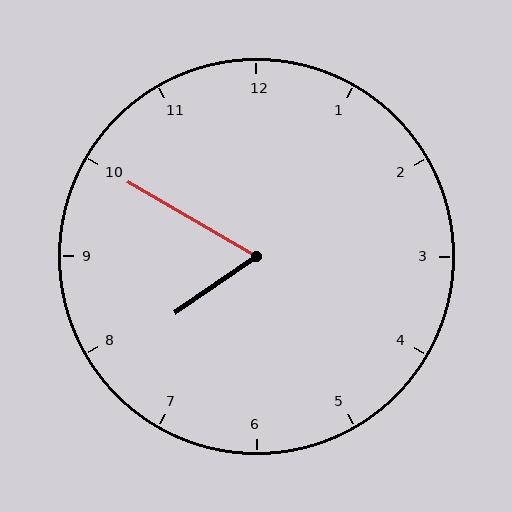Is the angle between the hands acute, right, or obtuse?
It is acute.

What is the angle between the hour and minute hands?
Approximately 65 degrees.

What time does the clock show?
7:50.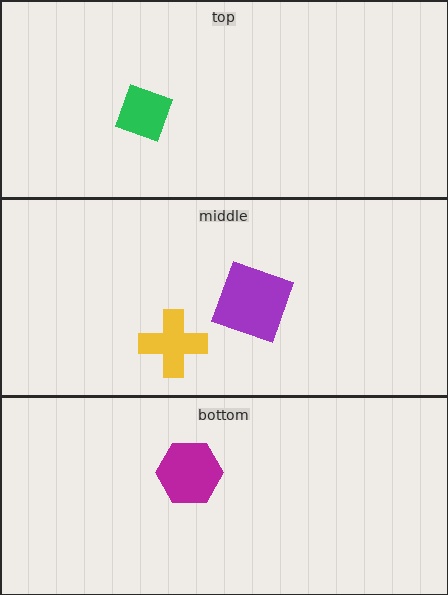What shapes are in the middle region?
The purple square, the yellow cross.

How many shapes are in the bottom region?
1.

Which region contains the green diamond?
The top region.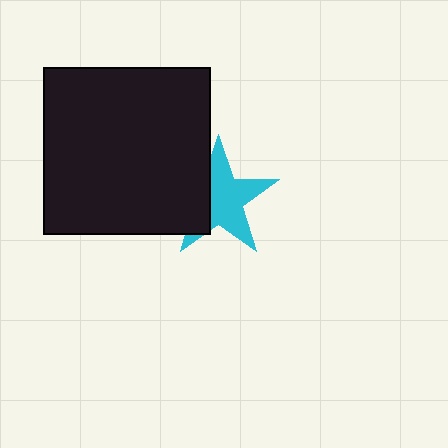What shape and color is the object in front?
The object in front is a black square.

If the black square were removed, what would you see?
You would see the complete cyan star.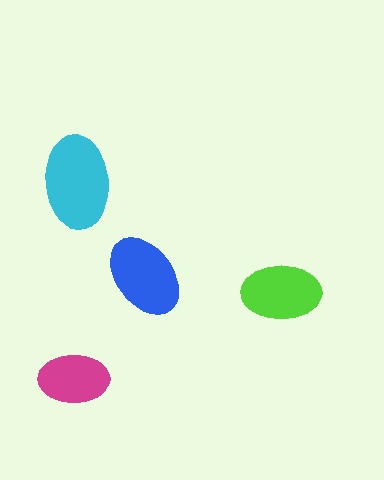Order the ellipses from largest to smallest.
the cyan one, the blue one, the lime one, the magenta one.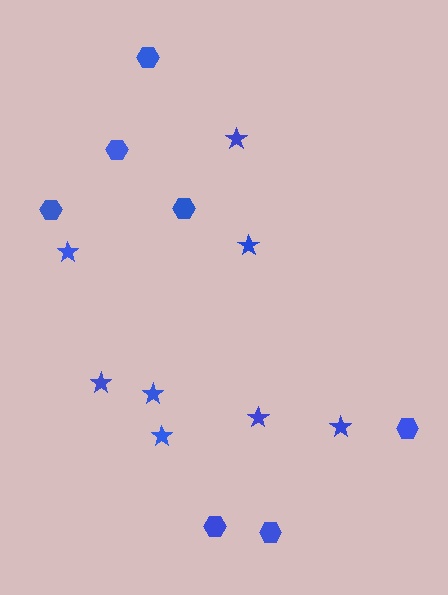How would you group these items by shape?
There are 2 groups: one group of stars (8) and one group of hexagons (7).